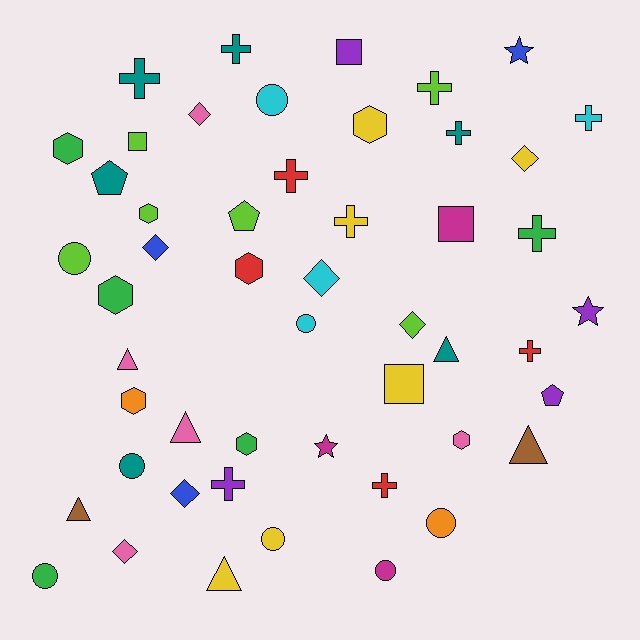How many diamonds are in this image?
There are 7 diamonds.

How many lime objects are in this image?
There are 6 lime objects.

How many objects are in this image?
There are 50 objects.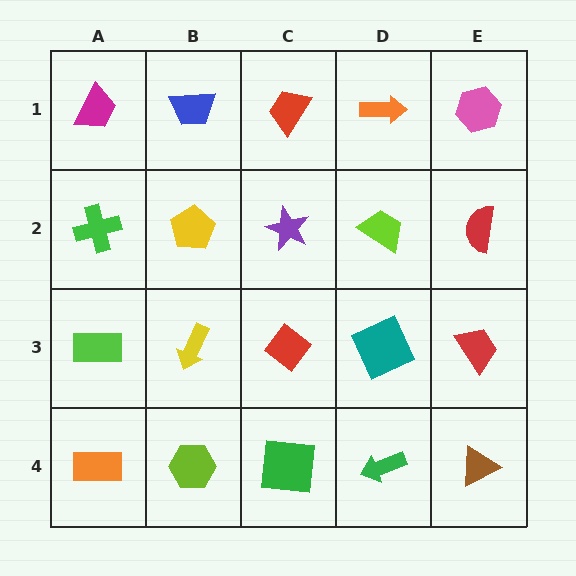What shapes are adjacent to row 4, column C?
A red diamond (row 3, column C), a lime hexagon (row 4, column B), a green arrow (row 4, column D).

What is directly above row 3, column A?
A green cross.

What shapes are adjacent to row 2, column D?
An orange arrow (row 1, column D), a teal square (row 3, column D), a purple star (row 2, column C), a red semicircle (row 2, column E).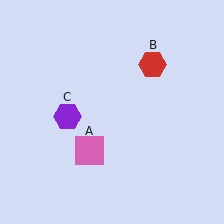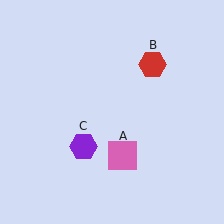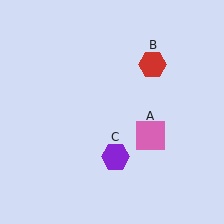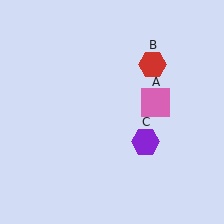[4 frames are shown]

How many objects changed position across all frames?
2 objects changed position: pink square (object A), purple hexagon (object C).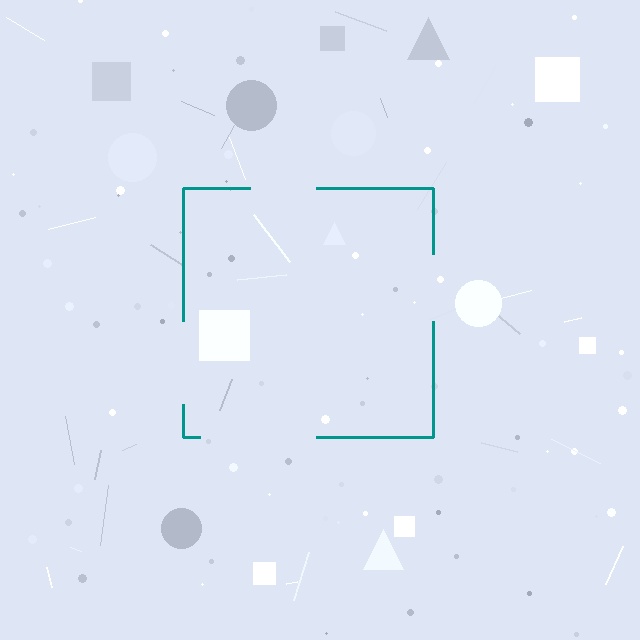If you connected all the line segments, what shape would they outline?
They would outline a square.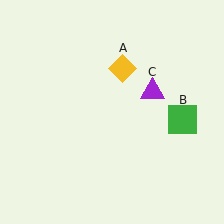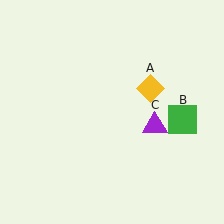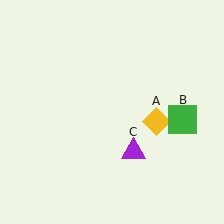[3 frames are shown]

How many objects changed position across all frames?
2 objects changed position: yellow diamond (object A), purple triangle (object C).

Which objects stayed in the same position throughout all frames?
Green square (object B) remained stationary.